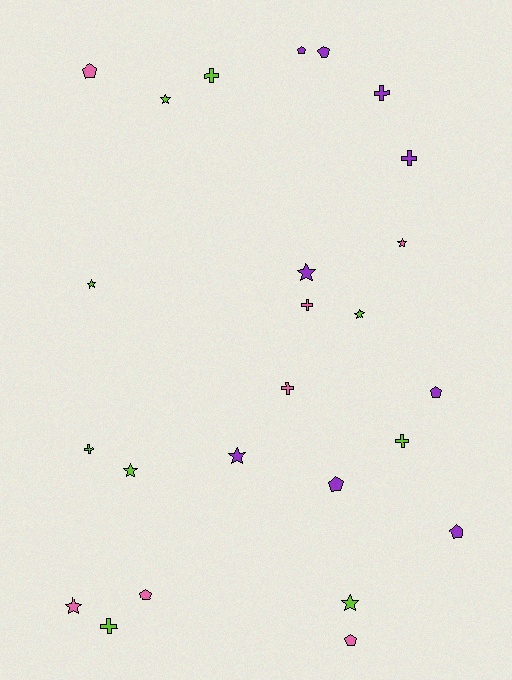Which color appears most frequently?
Purple, with 9 objects.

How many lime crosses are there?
There are 4 lime crosses.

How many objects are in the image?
There are 25 objects.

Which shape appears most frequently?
Star, with 9 objects.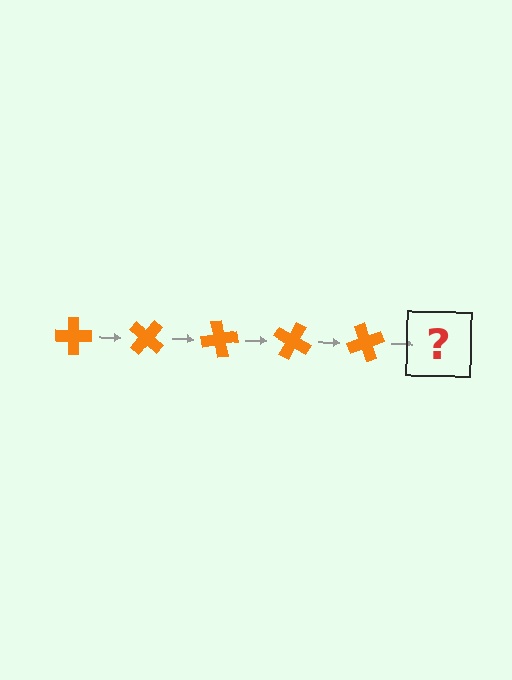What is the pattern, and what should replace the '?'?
The pattern is that the cross rotates 40 degrees each step. The '?' should be an orange cross rotated 200 degrees.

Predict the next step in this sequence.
The next step is an orange cross rotated 200 degrees.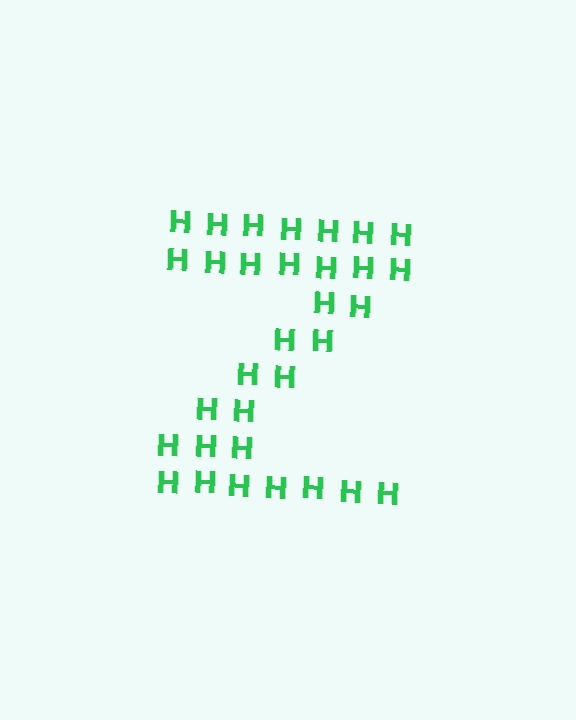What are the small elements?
The small elements are letter H's.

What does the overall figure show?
The overall figure shows the letter Z.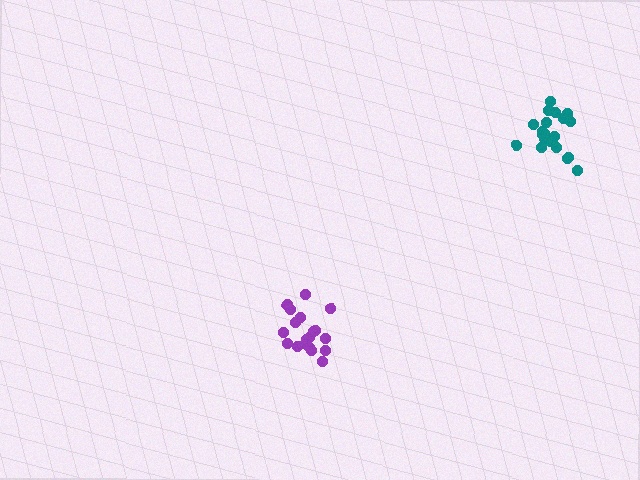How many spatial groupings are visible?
There are 2 spatial groupings.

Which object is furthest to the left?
The purple cluster is leftmost.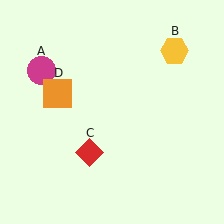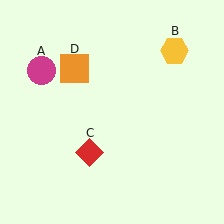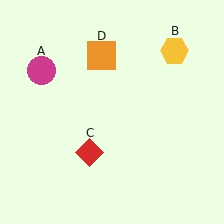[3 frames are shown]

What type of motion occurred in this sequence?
The orange square (object D) rotated clockwise around the center of the scene.